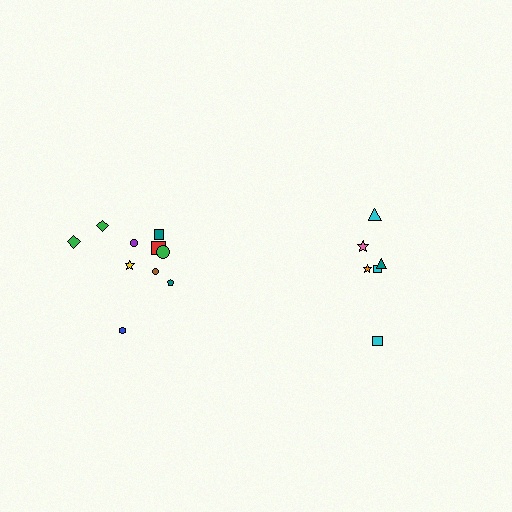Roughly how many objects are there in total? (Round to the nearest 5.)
Roughly 15 objects in total.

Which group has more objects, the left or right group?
The left group.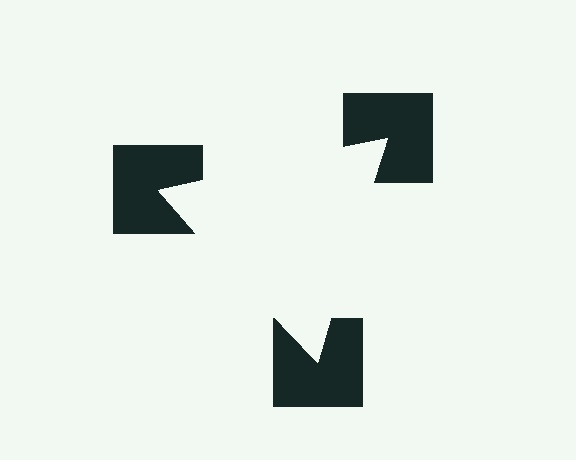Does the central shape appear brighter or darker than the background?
It typically appears slightly brighter than the background, even though no actual brightness change is drawn.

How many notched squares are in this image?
There are 3 — one at each vertex of the illusory triangle.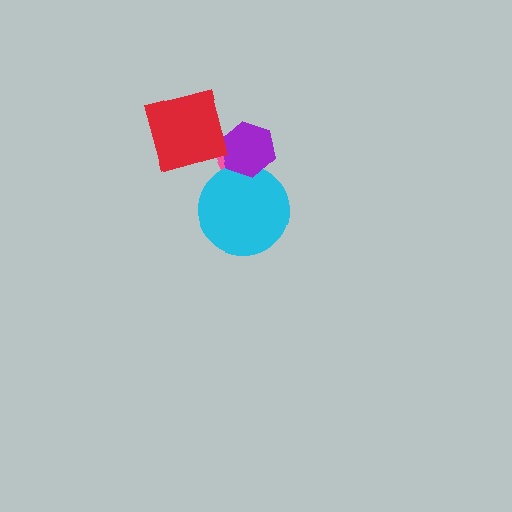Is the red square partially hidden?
No, no other shape covers it.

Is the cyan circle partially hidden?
Yes, it is partially covered by another shape.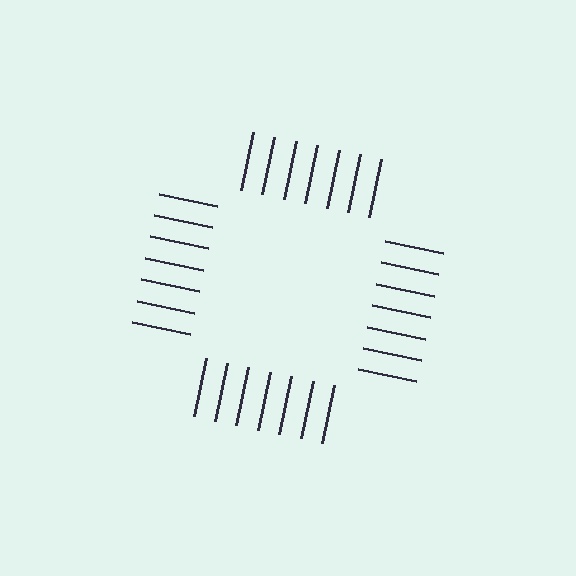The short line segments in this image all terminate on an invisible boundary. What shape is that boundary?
An illusory square — the line segments terminate on its edges but no continuous stroke is drawn.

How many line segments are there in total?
28 — 7 along each of the 4 edges.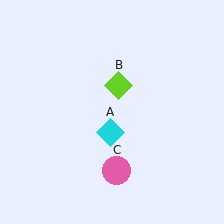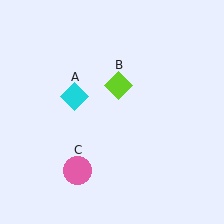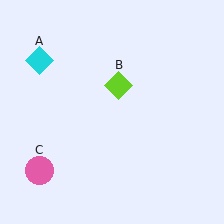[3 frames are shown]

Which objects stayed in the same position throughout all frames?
Lime diamond (object B) remained stationary.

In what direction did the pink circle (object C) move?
The pink circle (object C) moved left.